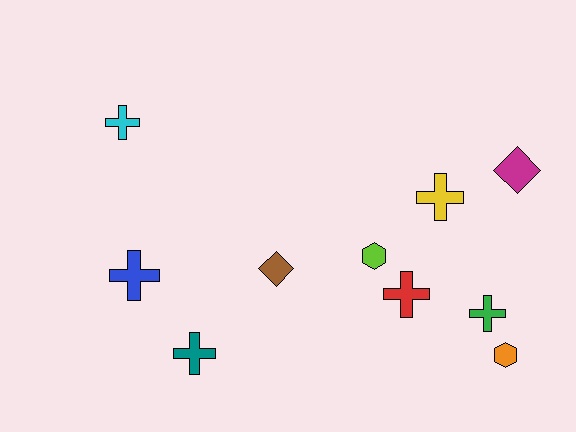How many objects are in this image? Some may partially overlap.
There are 10 objects.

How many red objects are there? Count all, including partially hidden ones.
There is 1 red object.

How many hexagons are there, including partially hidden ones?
There are 2 hexagons.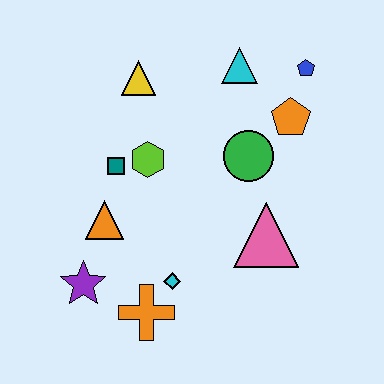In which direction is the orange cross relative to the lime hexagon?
The orange cross is below the lime hexagon.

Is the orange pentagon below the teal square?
No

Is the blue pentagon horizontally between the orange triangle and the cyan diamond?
No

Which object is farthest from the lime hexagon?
The blue pentagon is farthest from the lime hexagon.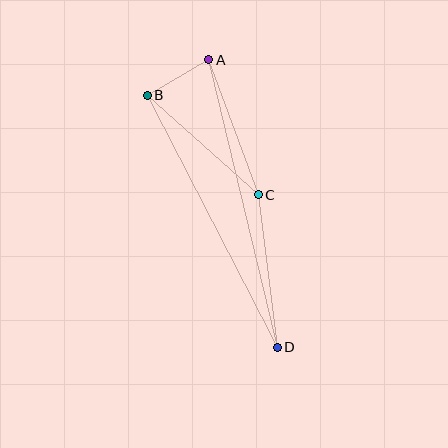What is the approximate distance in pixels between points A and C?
The distance between A and C is approximately 144 pixels.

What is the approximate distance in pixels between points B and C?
The distance between B and C is approximately 149 pixels.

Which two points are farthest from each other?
Points A and D are farthest from each other.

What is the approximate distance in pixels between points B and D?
The distance between B and D is approximately 283 pixels.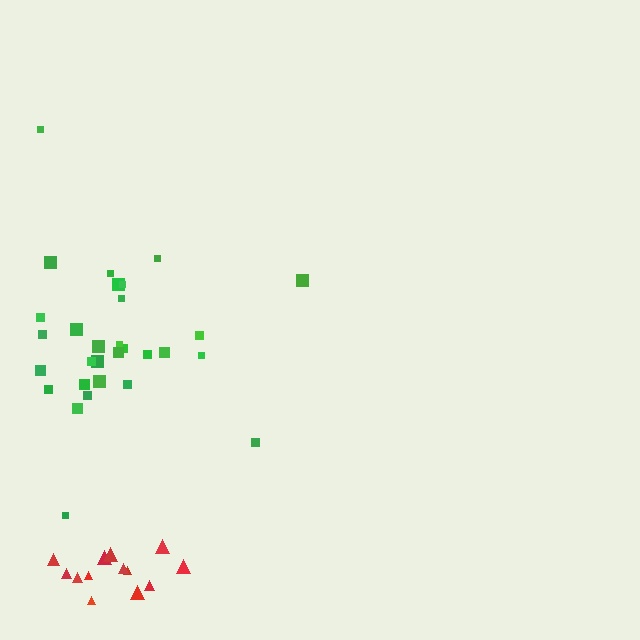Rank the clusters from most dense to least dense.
red, green.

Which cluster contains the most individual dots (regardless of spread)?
Green (30).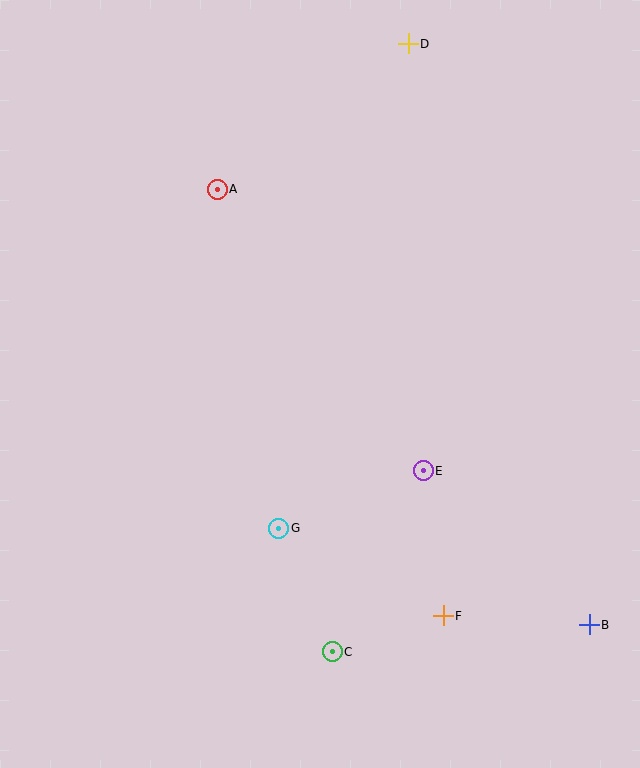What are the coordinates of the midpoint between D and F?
The midpoint between D and F is at (426, 330).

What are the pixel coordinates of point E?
Point E is at (423, 471).